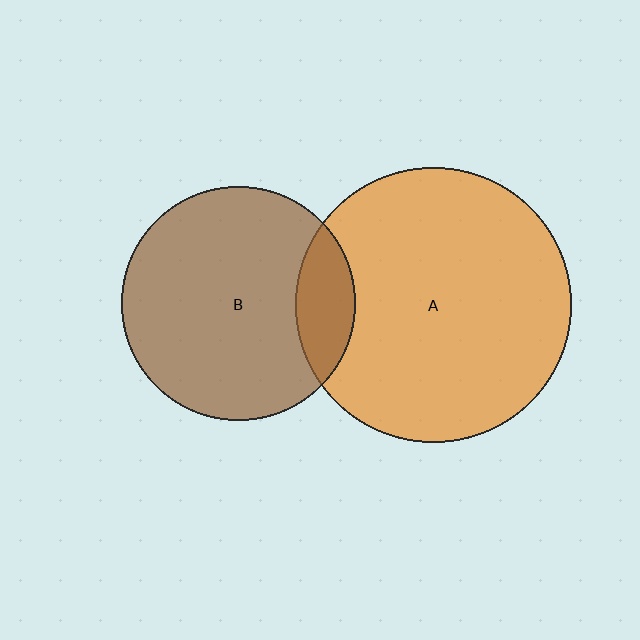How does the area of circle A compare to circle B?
Approximately 1.4 times.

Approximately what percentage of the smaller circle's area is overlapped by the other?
Approximately 15%.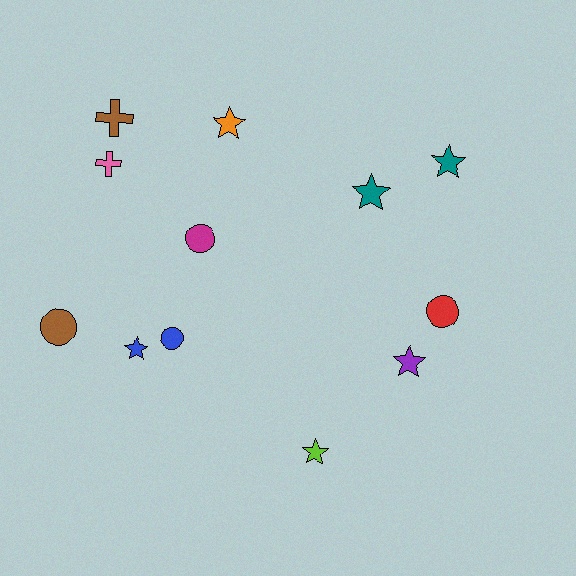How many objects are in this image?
There are 12 objects.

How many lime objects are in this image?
There is 1 lime object.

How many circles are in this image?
There are 4 circles.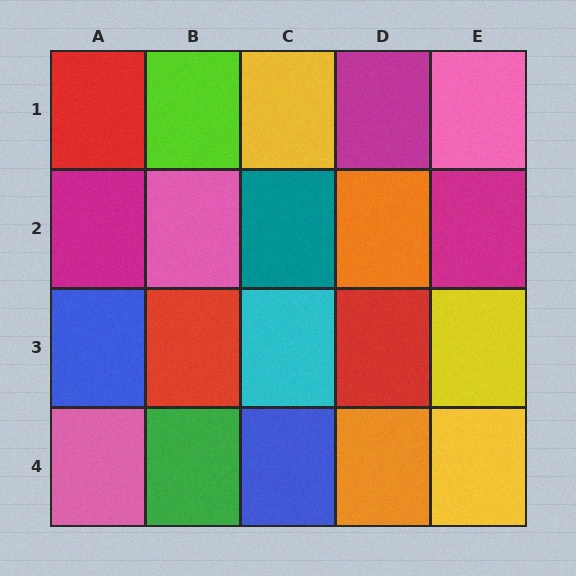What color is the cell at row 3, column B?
Red.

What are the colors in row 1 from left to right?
Red, lime, yellow, magenta, pink.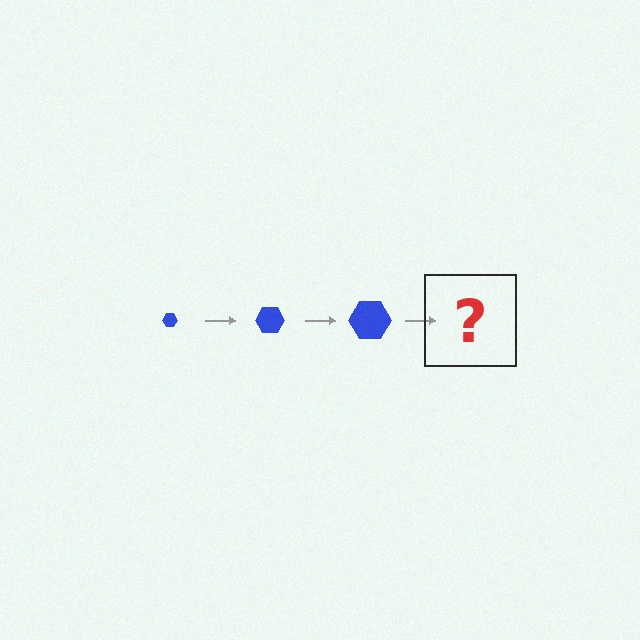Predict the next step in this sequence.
The next step is a blue hexagon, larger than the previous one.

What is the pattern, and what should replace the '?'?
The pattern is that the hexagon gets progressively larger each step. The '?' should be a blue hexagon, larger than the previous one.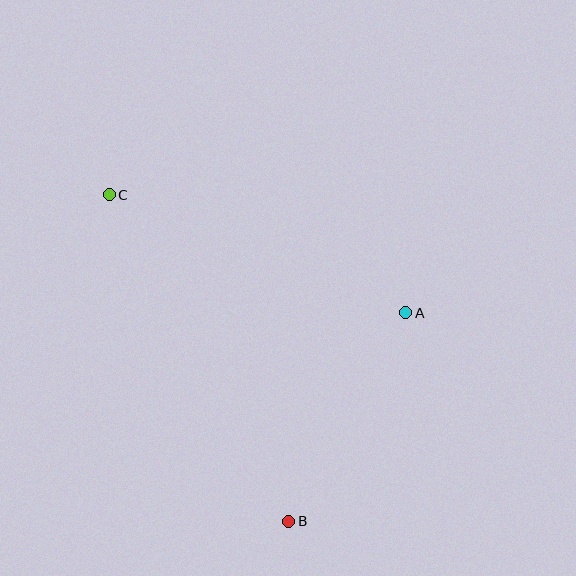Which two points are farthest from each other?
Points B and C are farthest from each other.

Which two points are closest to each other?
Points A and B are closest to each other.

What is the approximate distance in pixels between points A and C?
The distance between A and C is approximately 319 pixels.